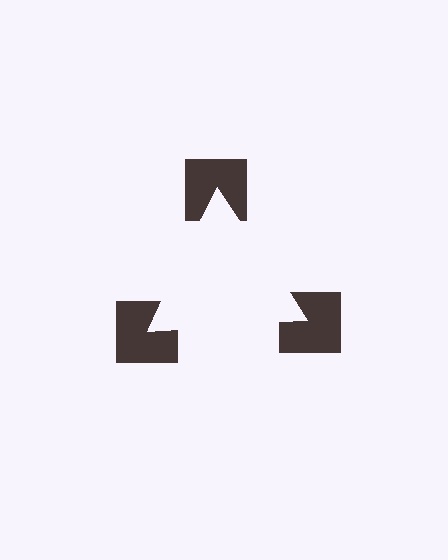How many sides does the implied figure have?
3 sides.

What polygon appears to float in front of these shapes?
An illusory triangle — its edges are inferred from the aligned wedge cuts in the notched squares, not physically drawn.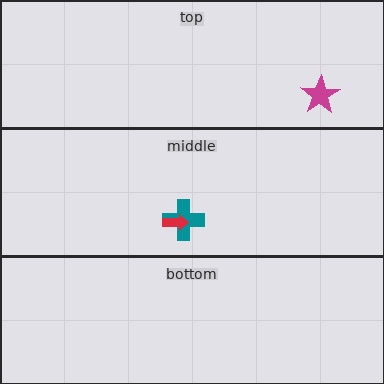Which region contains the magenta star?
The top region.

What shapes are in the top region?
The magenta star.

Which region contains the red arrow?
The middle region.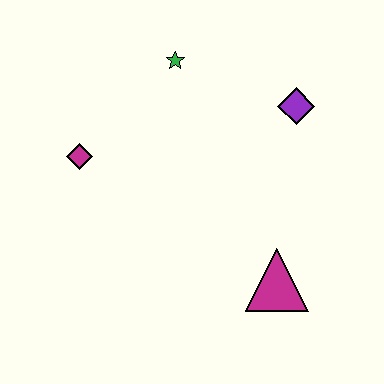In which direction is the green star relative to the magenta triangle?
The green star is above the magenta triangle.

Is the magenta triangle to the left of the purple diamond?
Yes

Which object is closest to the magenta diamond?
The green star is closest to the magenta diamond.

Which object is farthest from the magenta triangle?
The green star is farthest from the magenta triangle.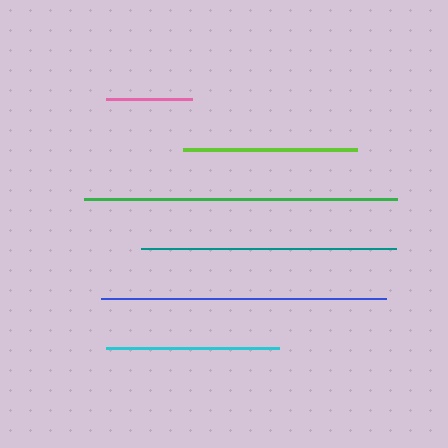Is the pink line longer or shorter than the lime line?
The lime line is longer than the pink line.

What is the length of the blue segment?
The blue segment is approximately 285 pixels long.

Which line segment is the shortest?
The pink line is the shortest at approximately 85 pixels.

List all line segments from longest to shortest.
From longest to shortest: green, blue, teal, lime, cyan, pink.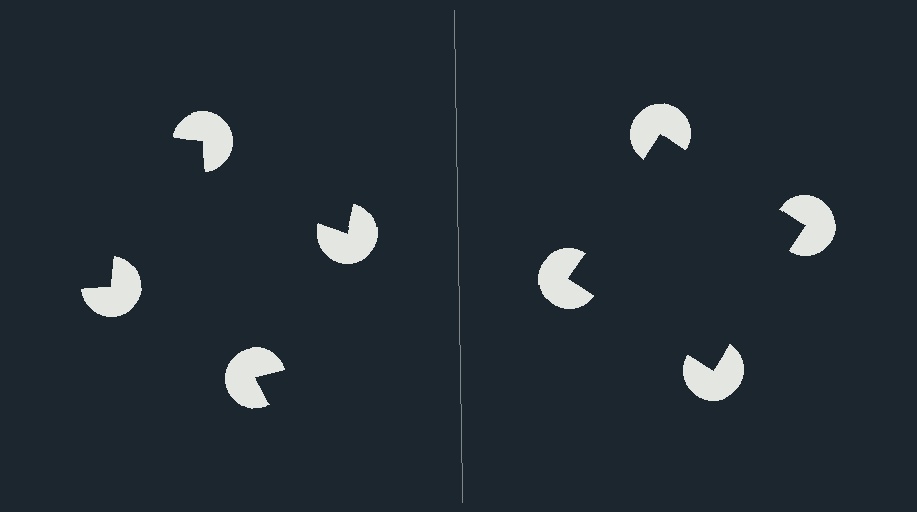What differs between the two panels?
The pac-man discs are positioned identically on both sides; only the wedge orientations differ. On the right they align to a square; on the left they are misaligned.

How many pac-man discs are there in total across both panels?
8 — 4 on each side.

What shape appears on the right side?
An illusory square.